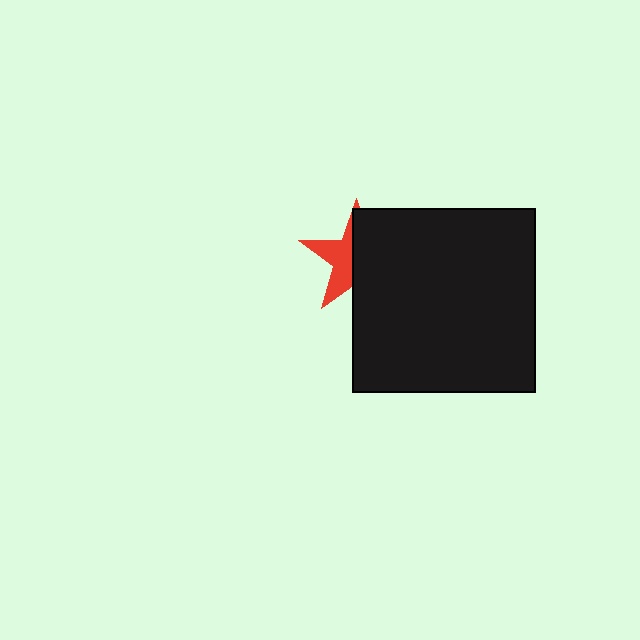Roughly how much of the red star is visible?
A small part of it is visible (roughly 42%).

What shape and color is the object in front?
The object in front is a black square.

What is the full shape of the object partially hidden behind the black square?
The partially hidden object is a red star.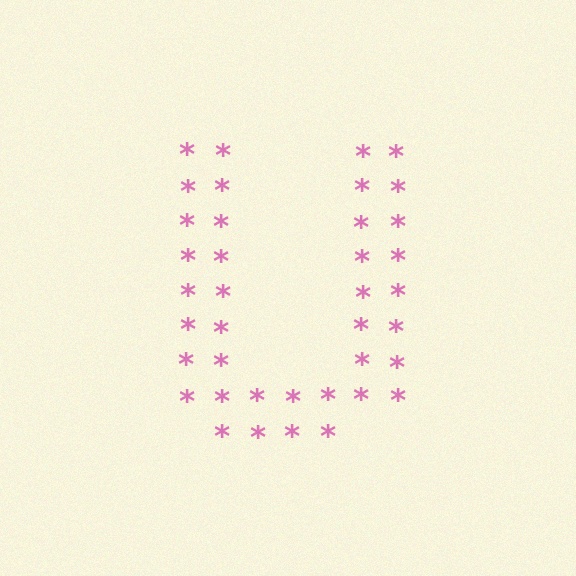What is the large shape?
The large shape is the letter U.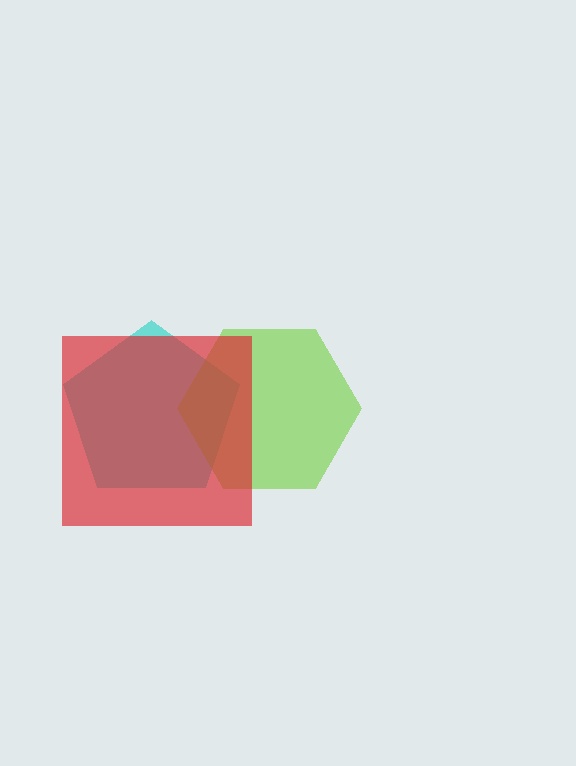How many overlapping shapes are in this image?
There are 3 overlapping shapes in the image.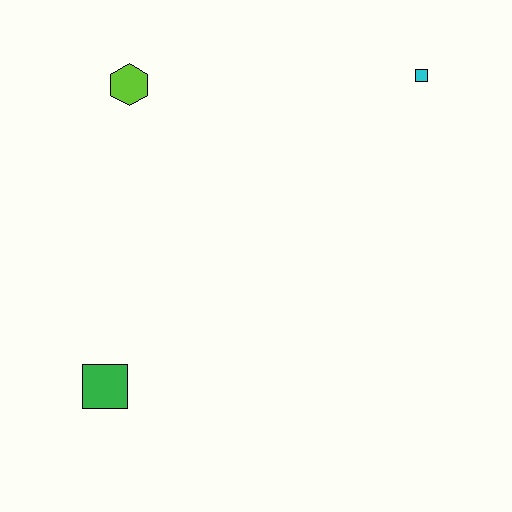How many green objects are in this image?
There is 1 green object.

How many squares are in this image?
There are 2 squares.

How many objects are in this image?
There are 3 objects.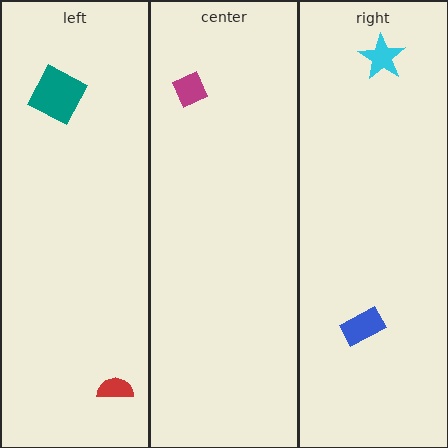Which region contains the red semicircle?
The left region.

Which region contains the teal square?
The left region.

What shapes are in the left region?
The teal square, the red semicircle.